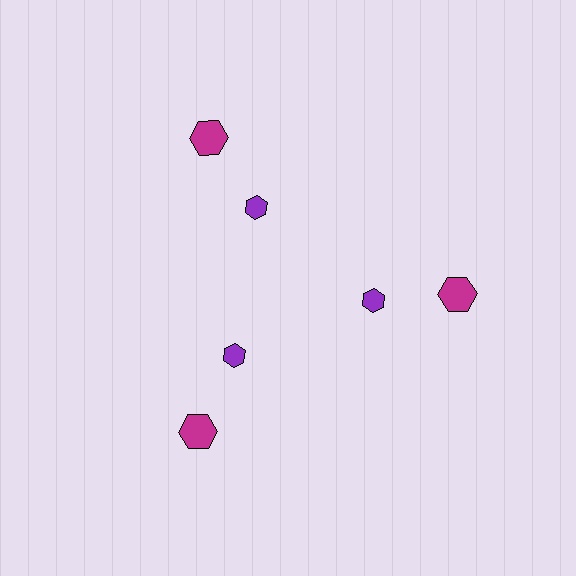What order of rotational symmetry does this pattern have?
This pattern has 3-fold rotational symmetry.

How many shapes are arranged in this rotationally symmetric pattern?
There are 6 shapes, arranged in 3 groups of 2.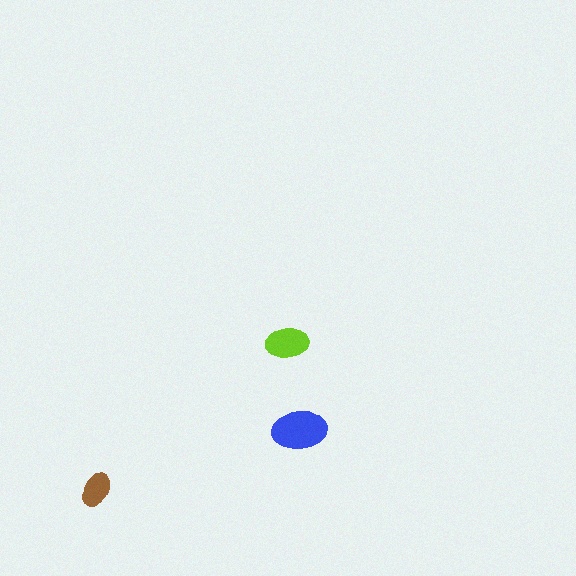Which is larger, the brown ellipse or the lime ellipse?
The lime one.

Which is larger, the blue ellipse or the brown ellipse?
The blue one.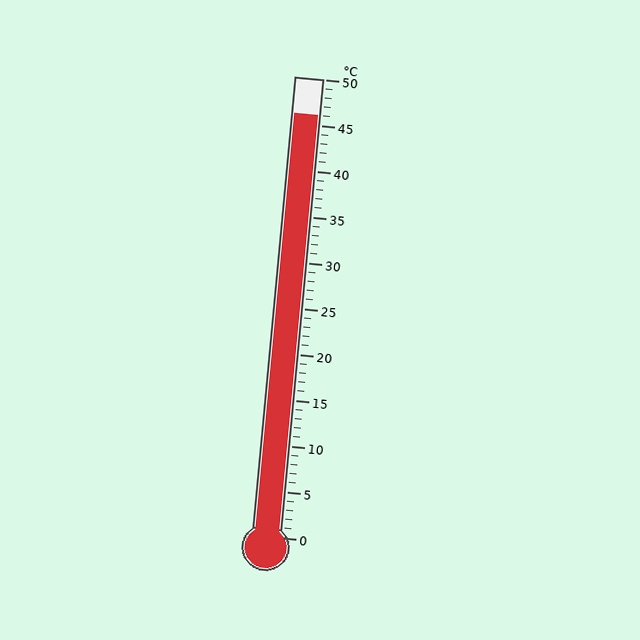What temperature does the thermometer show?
The thermometer shows approximately 46°C.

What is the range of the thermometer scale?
The thermometer scale ranges from 0°C to 50°C.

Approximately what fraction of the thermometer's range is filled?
The thermometer is filled to approximately 90% of its range.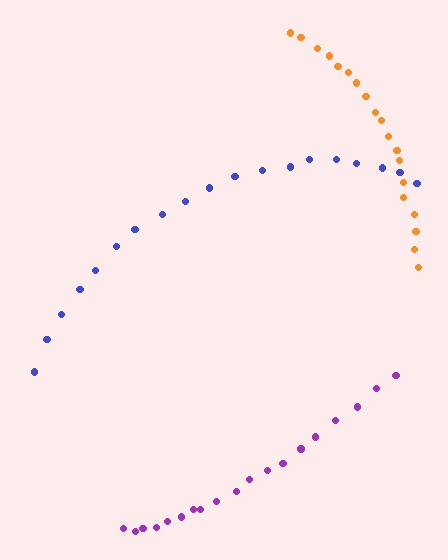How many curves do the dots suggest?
There are 3 distinct paths.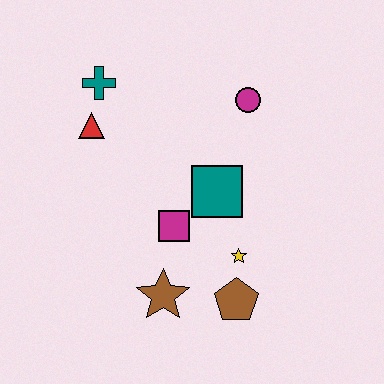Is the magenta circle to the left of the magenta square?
No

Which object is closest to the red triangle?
The teal cross is closest to the red triangle.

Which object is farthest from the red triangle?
The brown pentagon is farthest from the red triangle.